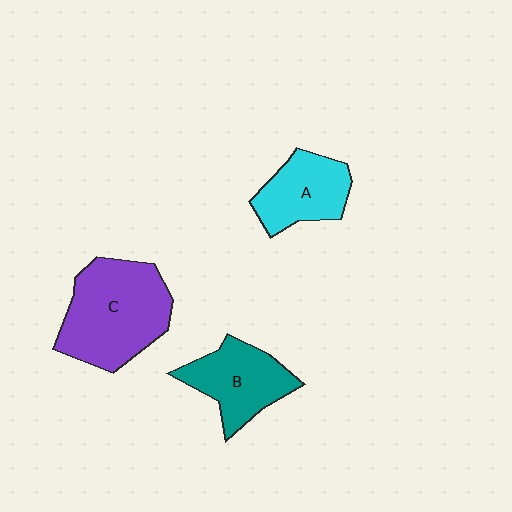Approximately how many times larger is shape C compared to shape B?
Approximately 1.5 times.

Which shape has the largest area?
Shape C (purple).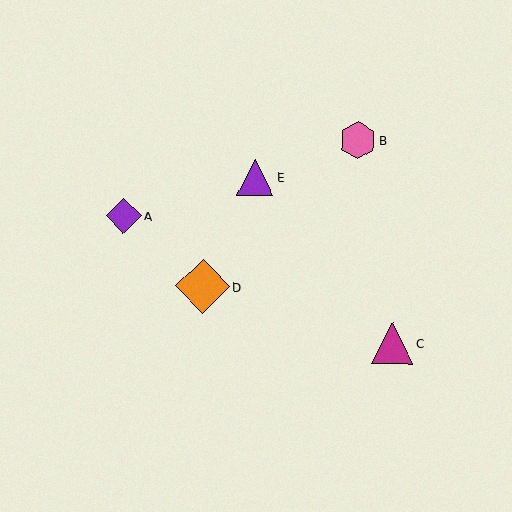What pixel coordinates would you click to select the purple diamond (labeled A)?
Click at (124, 216) to select the purple diamond A.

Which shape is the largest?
The orange diamond (labeled D) is the largest.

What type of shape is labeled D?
Shape D is an orange diamond.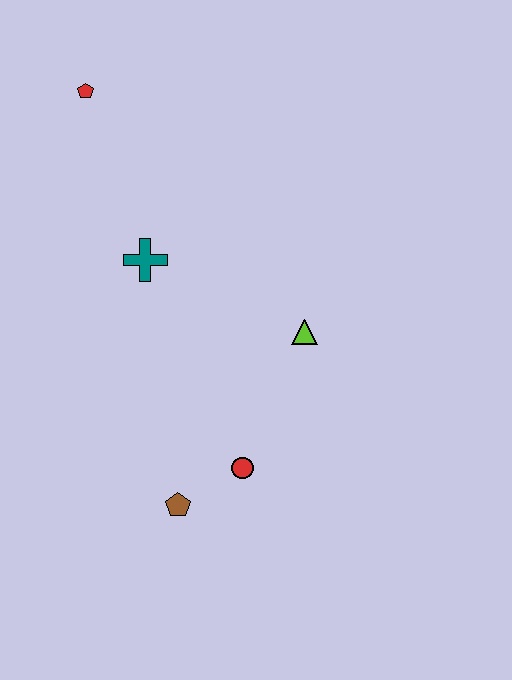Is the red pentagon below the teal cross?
No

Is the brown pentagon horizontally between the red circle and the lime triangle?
No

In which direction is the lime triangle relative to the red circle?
The lime triangle is above the red circle.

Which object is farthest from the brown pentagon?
The red pentagon is farthest from the brown pentagon.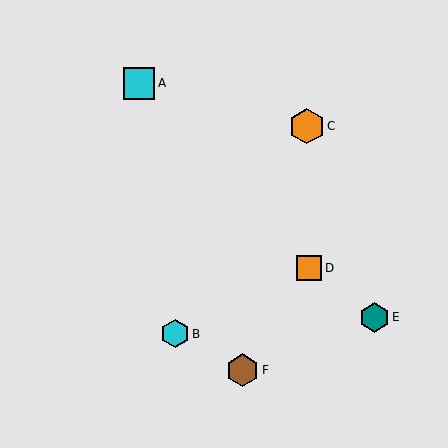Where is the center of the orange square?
The center of the orange square is at (309, 268).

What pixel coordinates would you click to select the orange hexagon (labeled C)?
Click at (307, 126) to select the orange hexagon C.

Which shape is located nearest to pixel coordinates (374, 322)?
The teal hexagon (labeled E) at (374, 317) is nearest to that location.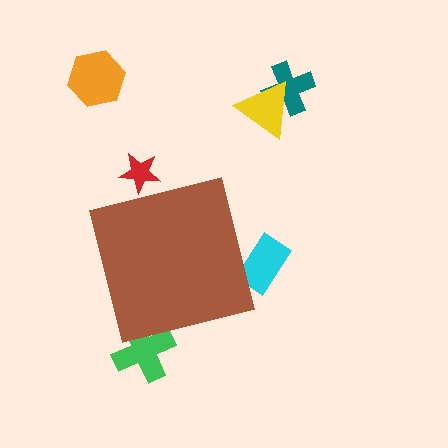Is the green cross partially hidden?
Yes, the green cross is partially hidden behind the brown square.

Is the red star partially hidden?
Yes, the red star is partially hidden behind the brown square.